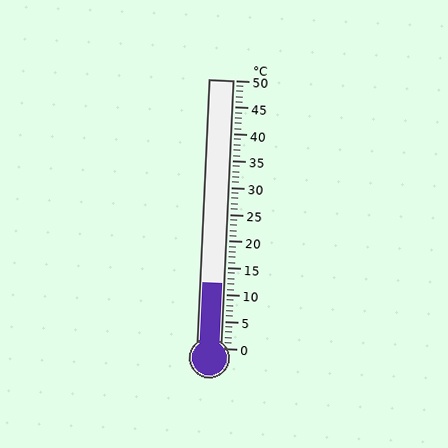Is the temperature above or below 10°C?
The temperature is above 10°C.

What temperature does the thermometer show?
The thermometer shows approximately 12°C.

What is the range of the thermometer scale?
The thermometer scale ranges from 0°C to 50°C.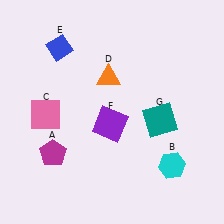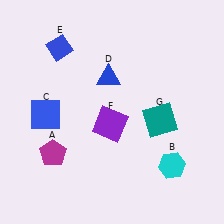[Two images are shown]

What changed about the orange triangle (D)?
In Image 1, D is orange. In Image 2, it changed to blue.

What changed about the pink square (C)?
In Image 1, C is pink. In Image 2, it changed to blue.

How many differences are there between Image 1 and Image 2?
There are 2 differences between the two images.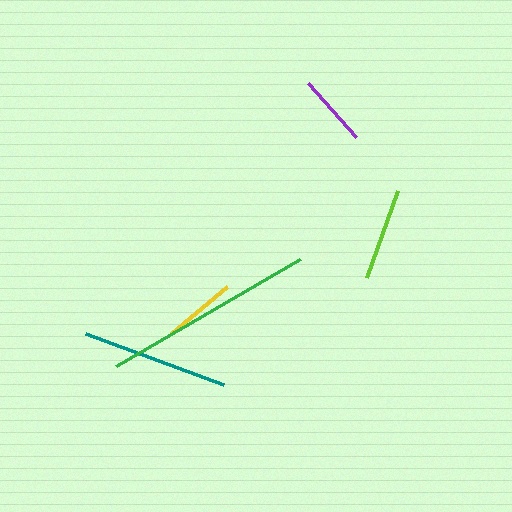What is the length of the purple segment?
The purple segment is approximately 72 pixels long.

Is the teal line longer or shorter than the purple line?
The teal line is longer than the purple line.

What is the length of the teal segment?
The teal segment is approximately 146 pixels long.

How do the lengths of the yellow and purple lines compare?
The yellow and purple lines are approximately the same length.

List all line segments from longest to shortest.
From longest to shortest: green, teal, lime, yellow, purple.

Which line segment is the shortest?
The purple line is the shortest at approximately 72 pixels.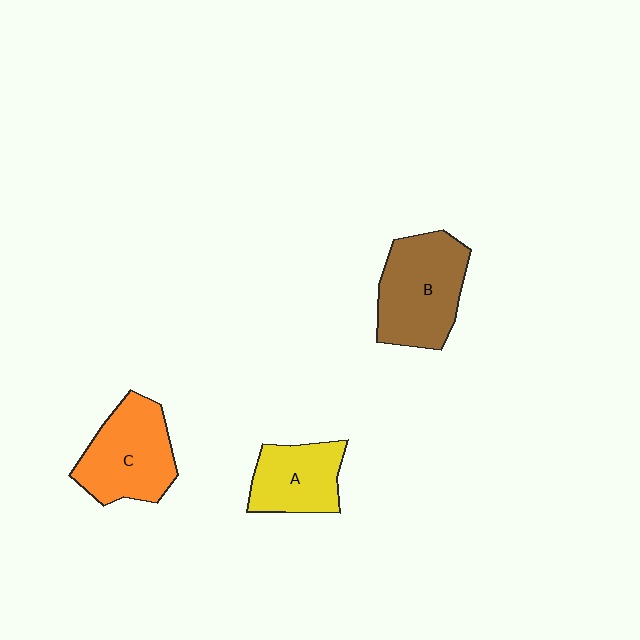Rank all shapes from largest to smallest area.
From largest to smallest: B (brown), C (orange), A (yellow).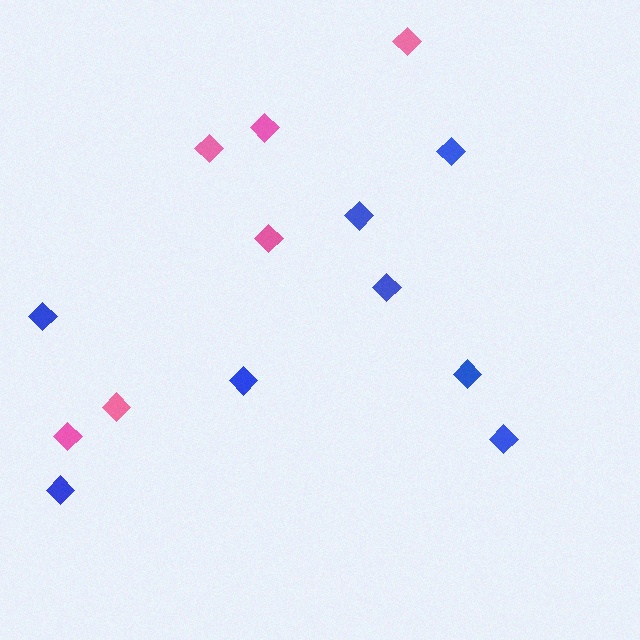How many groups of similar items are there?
There are 2 groups: one group of blue diamonds (8) and one group of pink diamonds (6).